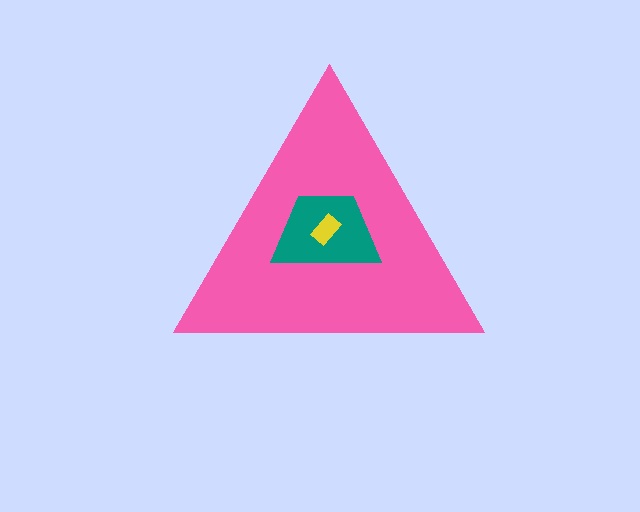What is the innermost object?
The yellow rectangle.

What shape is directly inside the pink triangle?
The teal trapezoid.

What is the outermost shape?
The pink triangle.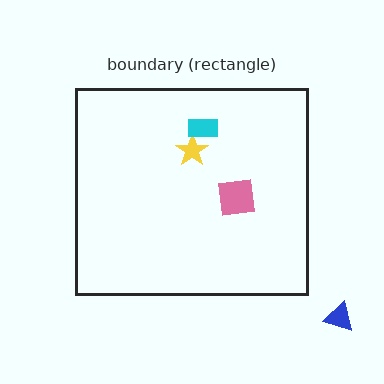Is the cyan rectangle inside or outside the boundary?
Inside.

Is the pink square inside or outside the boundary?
Inside.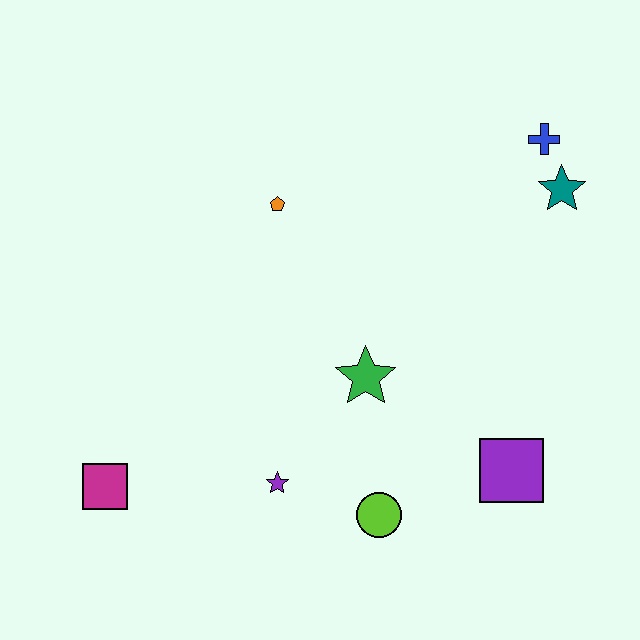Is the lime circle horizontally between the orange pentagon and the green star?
No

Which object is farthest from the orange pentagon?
The purple square is farthest from the orange pentagon.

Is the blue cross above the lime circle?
Yes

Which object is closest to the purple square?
The lime circle is closest to the purple square.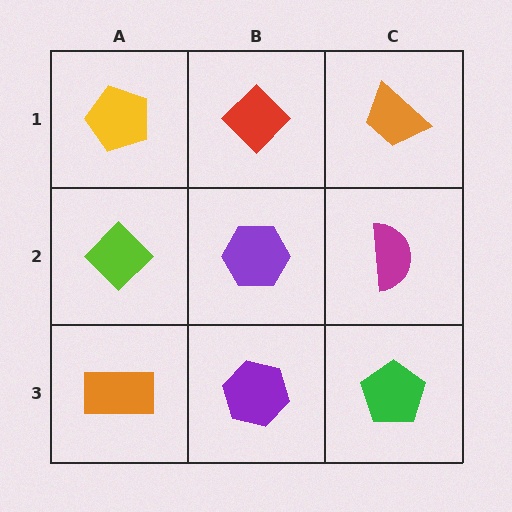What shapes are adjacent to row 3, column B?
A purple hexagon (row 2, column B), an orange rectangle (row 3, column A), a green pentagon (row 3, column C).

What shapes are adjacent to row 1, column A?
A lime diamond (row 2, column A), a red diamond (row 1, column B).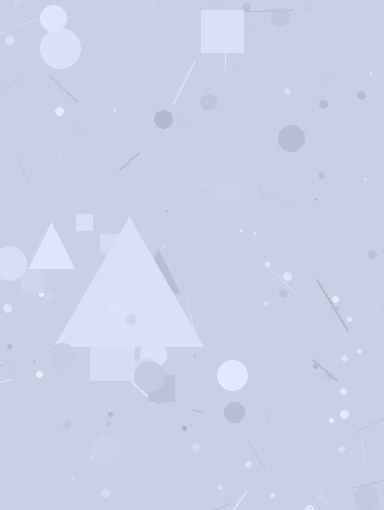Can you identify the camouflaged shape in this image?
The camouflaged shape is a triangle.